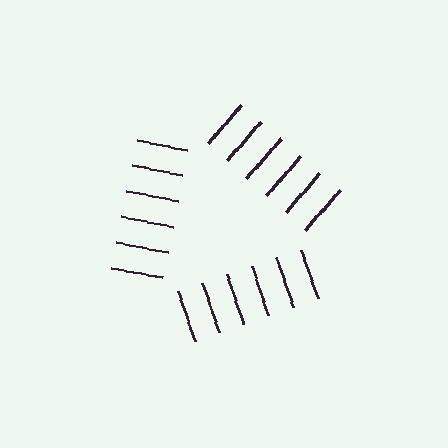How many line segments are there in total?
18 — 6 along each of the 3 edges.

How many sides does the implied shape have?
3 sides — the line-ends trace a triangle.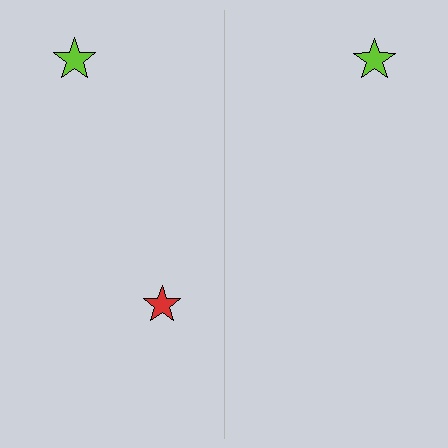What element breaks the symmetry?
A red star is missing from the right side.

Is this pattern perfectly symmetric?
No, the pattern is not perfectly symmetric. A red star is missing from the right side.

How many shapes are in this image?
There are 3 shapes in this image.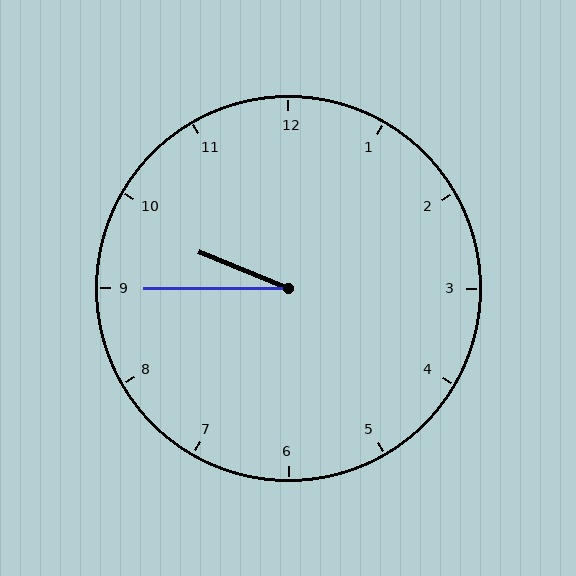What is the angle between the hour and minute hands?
Approximately 22 degrees.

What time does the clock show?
9:45.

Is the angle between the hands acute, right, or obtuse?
It is acute.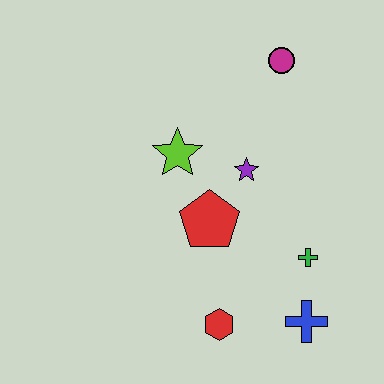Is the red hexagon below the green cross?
Yes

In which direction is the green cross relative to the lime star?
The green cross is to the right of the lime star.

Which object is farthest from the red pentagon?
The magenta circle is farthest from the red pentagon.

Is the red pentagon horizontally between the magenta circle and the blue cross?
No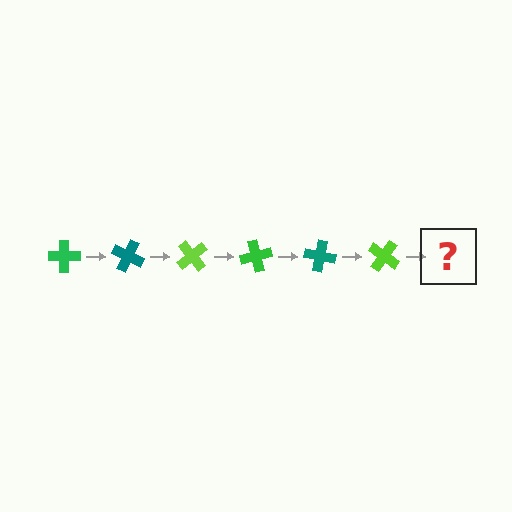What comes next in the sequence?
The next element should be a green cross, rotated 150 degrees from the start.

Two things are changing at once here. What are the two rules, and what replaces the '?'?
The two rules are that it rotates 25 degrees each step and the color cycles through green, teal, and lime. The '?' should be a green cross, rotated 150 degrees from the start.